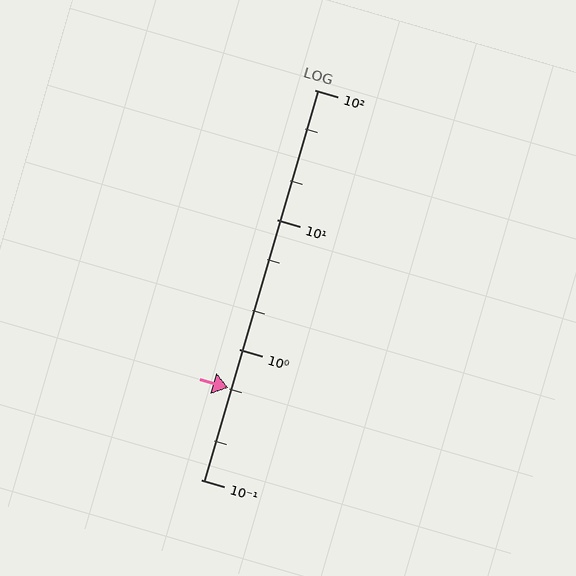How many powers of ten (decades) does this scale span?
The scale spans 3 decades, from 0.1 to 100.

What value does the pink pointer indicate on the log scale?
The pointer indicates approximately 0.51.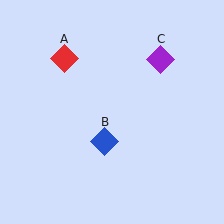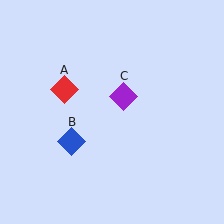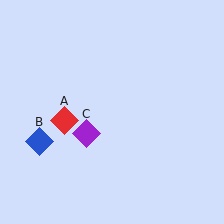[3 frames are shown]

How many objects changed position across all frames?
3 objects changed position: red diamond (object A), blue diamond (object B), purple diamond (object C).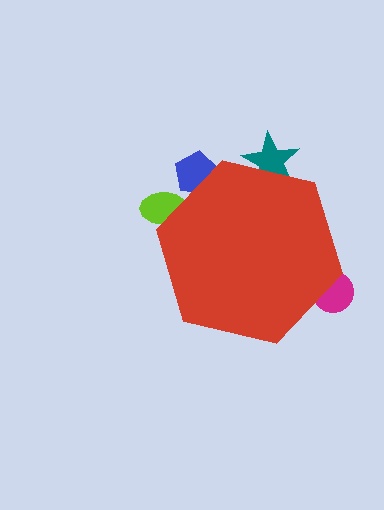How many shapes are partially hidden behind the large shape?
4 shapes are partially hidden.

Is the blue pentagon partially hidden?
Yes, the blue pentagon is partially hidden behind the red hexagon.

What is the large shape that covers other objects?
A red hexagon.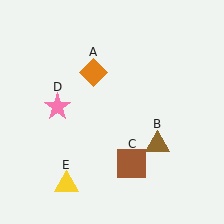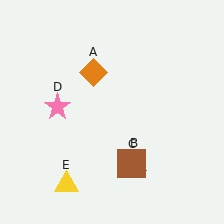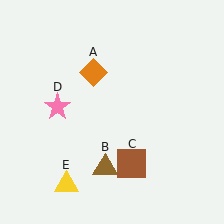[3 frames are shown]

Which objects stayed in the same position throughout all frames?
Orange diamond (object A) and brown square (object C) and pink star (object D) and yellow triangle (object E) remained stationary.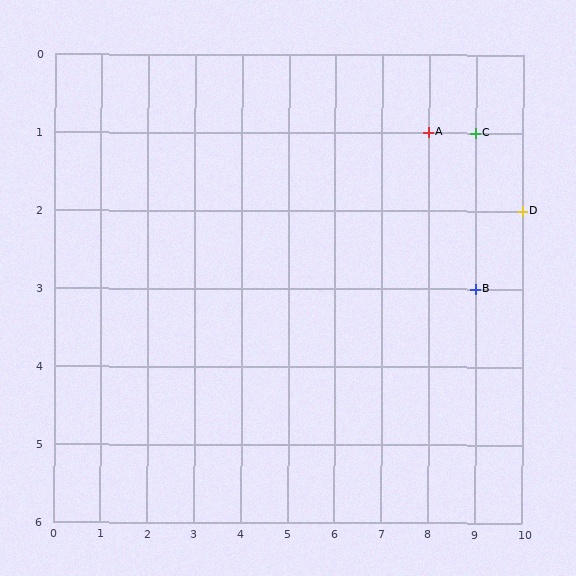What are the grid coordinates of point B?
Point B is at grid coordinates (9, 3).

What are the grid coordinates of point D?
Point D is at grid coordinates (10, 2).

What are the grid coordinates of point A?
Point A is at grid coordinates (8, 1).